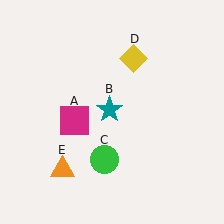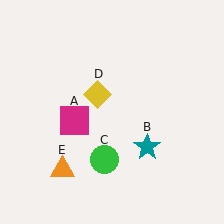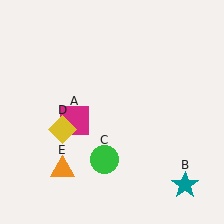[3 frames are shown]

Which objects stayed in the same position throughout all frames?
Magenta square (object A) and green circle (object C) and orange triangle (object E) remained stationary.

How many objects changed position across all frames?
2 objects changed position: teal star (object B), yellow diamond (object D).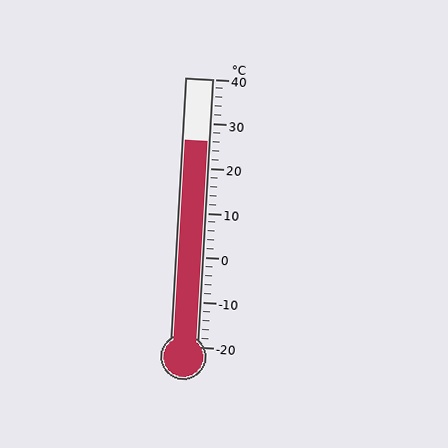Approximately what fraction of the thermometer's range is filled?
The thermometer is filled to approximately 75% of its range.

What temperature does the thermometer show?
The thermometer shows approximately 26°C.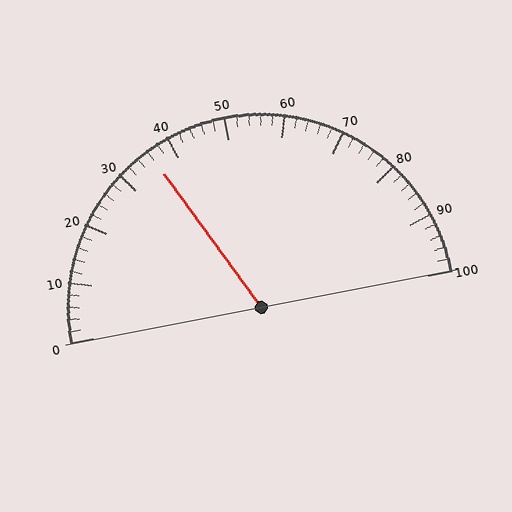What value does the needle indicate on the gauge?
The needle indicates approximately 36.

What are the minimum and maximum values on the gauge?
The gauge ranges from 0 to 100.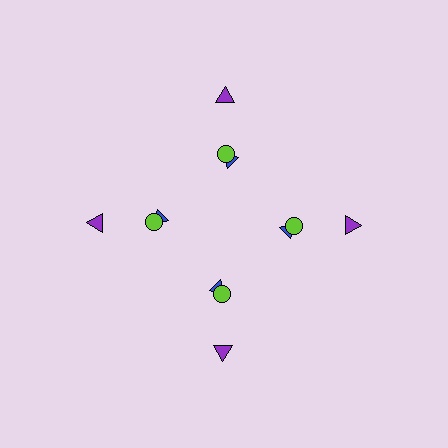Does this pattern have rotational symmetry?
Yes, this pattern has 4-fold rotational symmetry. It looks the same after rotating 90 degrees around the center.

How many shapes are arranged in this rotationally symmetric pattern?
There are 12 shapes, arranged in 4 groups of 3.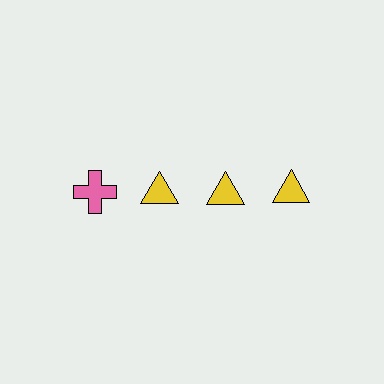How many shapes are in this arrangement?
There are 4 shapes arranged in a grid pattern.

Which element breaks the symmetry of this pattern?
The pink cross in the top row, leftmost column breaks the symmetry. All other shapes are yellow triangles.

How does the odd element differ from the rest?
It differs in both color (pink instead of yellow) and shape (cross instead of triangle).